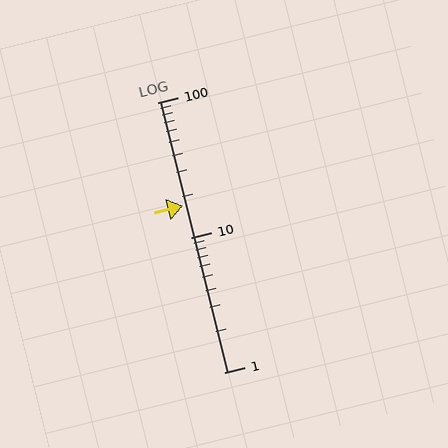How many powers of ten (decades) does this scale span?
The scale spans 2 decades, from 1 to 100.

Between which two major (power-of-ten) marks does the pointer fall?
The pointer is between 10 and 100.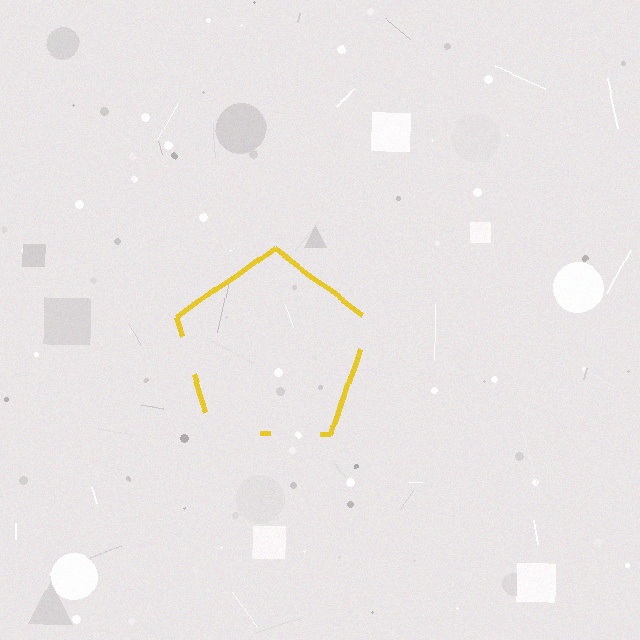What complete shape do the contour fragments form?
The contour fragments form a pentagon.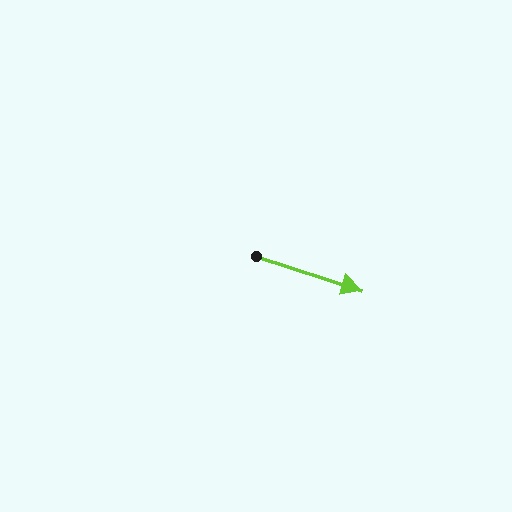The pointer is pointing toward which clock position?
Roughly 4 o'clock.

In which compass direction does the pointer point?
East.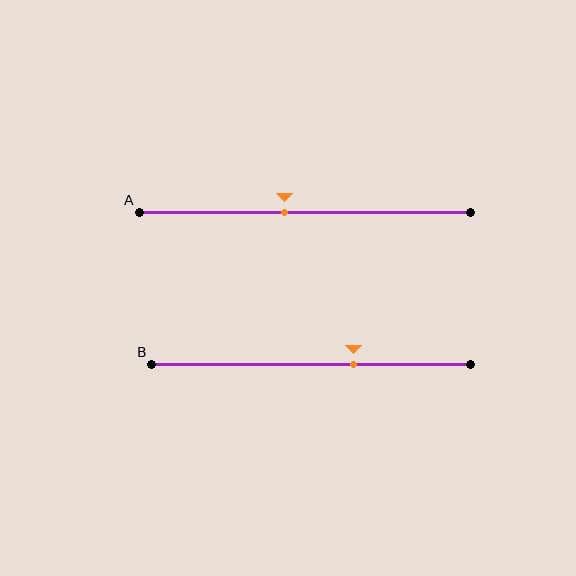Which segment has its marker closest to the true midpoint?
Segment A has its marker closest to the true midpoint.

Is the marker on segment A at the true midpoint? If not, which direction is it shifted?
No, the marker on segment A is shifted to the left by about 6% of the segment length.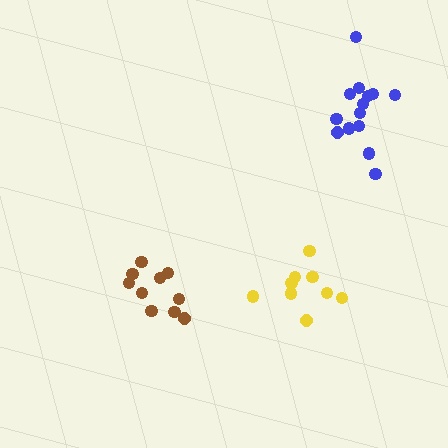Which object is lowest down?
The yellow cluster is bottommost.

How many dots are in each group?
Group 1: 14 dots, Group 2: 10 dots, Group 3: 9 dots (33 total).